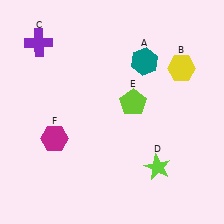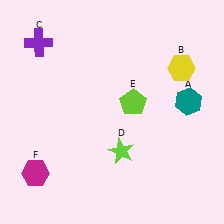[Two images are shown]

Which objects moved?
The objects that moved are: the teal hexagon (A), the lime star (D), the magenta hexagon (F).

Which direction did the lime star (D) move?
The lime star (D) moved left.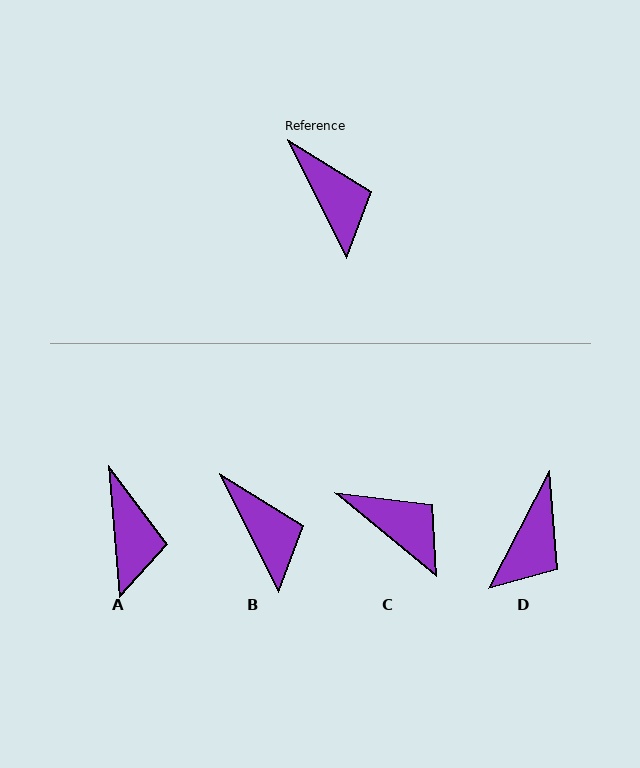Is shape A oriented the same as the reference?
No, it is off by about 21 degrees.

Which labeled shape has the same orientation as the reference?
B.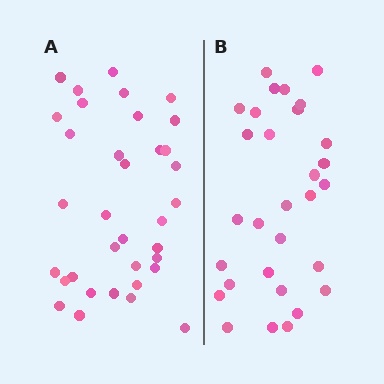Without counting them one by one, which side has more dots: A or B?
Region A (the left region) has more dots.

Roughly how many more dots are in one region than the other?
Region A has about 5 more dots than region B.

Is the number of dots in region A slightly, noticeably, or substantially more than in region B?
Region A has only slightly more — the two regions are fairly close. The ratio is roughly 1.2 to 1.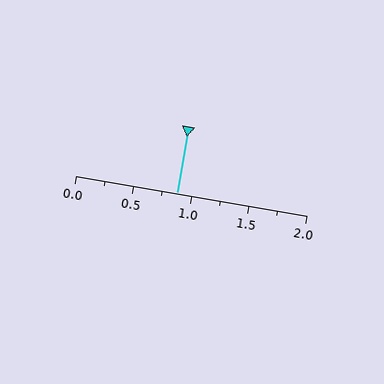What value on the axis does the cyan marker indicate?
The marker indicates approximately 0.88.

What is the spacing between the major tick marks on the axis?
The major ticks are spaced 0.5 apart.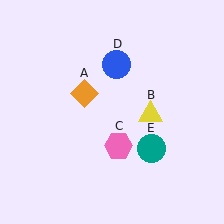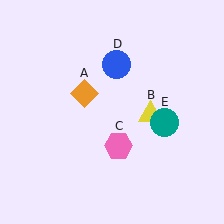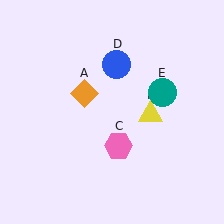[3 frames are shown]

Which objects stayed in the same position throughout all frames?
Orange diamond (object A) and yellow triangle (object B) and pink hexagon (object C) and blue circle (object D) remained stationary.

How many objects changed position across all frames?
1 object changed position: teal circle (object E).